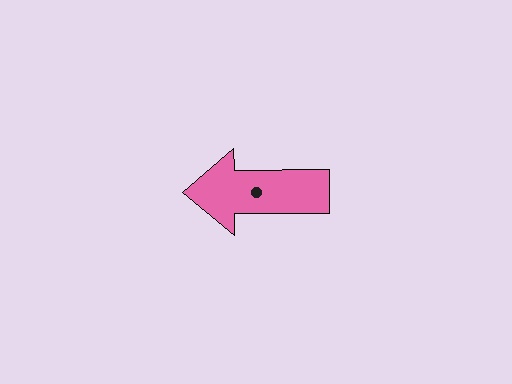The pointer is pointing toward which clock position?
Roughly 9 o'clock.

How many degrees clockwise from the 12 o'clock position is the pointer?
Approximately 270 degrees.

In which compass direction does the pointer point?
West.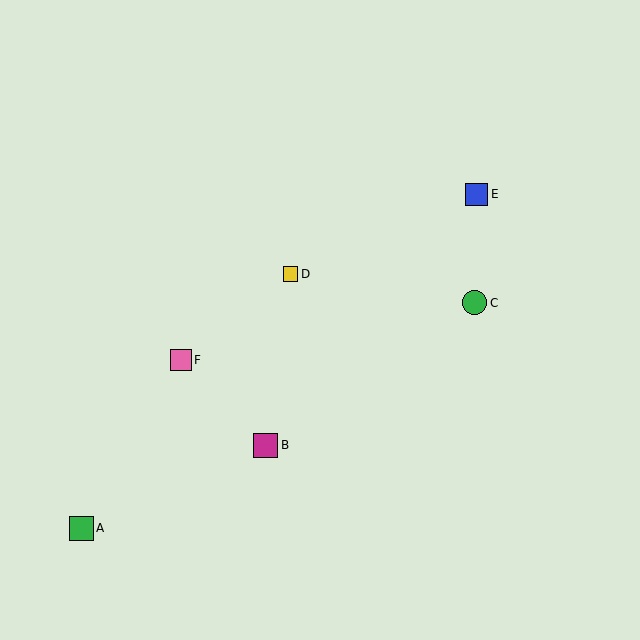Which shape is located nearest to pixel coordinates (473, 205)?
The blue square (labeled E) at (477, 194) is nearest to that location.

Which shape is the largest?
The magenta square (labeled B) is the largest.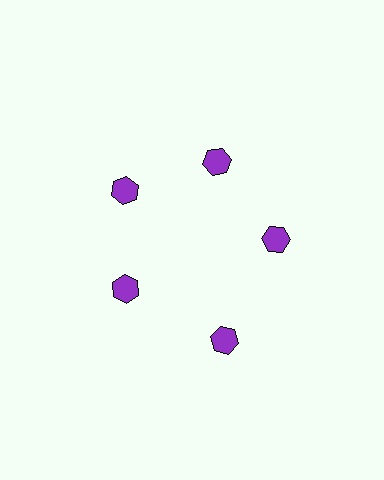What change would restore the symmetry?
The symmetry would be restored by moving it inward, back onto the ring so that all 5 hexagons sit at equal angles and equal distance from the center.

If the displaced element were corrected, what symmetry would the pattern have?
It would have 5-fold rotational symmetry — the pattern would map onto itself every 72 degrees.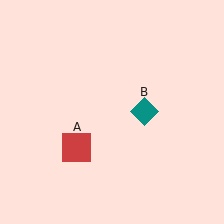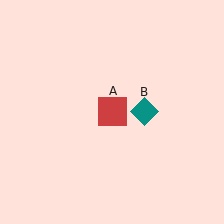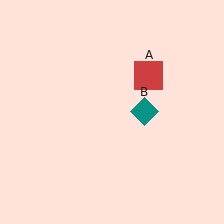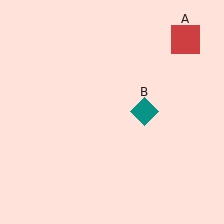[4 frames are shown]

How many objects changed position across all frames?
1 object changed position: red square (object A).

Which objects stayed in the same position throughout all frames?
Teal diamond (object B) remained stationary.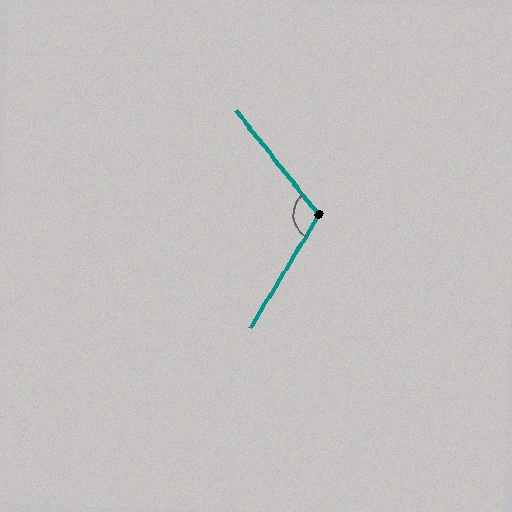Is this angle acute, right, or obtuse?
It is obtuse.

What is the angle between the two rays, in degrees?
Approximately 110 degrees.